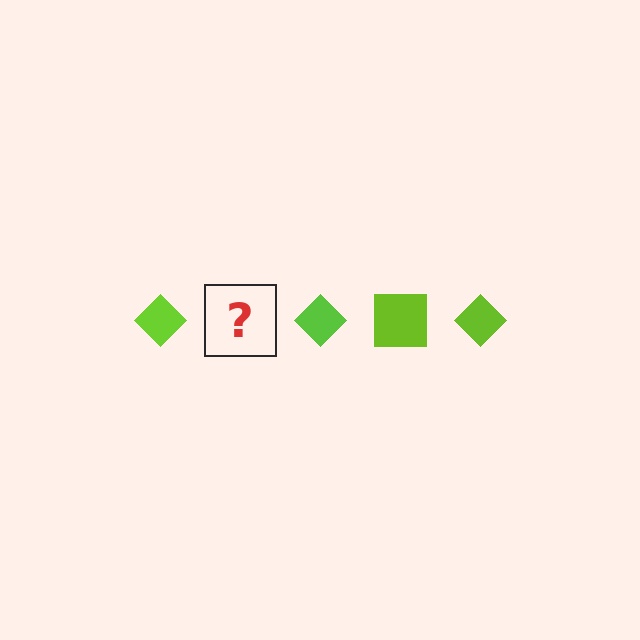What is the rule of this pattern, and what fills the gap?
The rule is that the pattern cycles through diamond, square shapes in lime. The gap should be filled with a lime square.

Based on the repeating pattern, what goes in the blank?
The blank should be a lime square.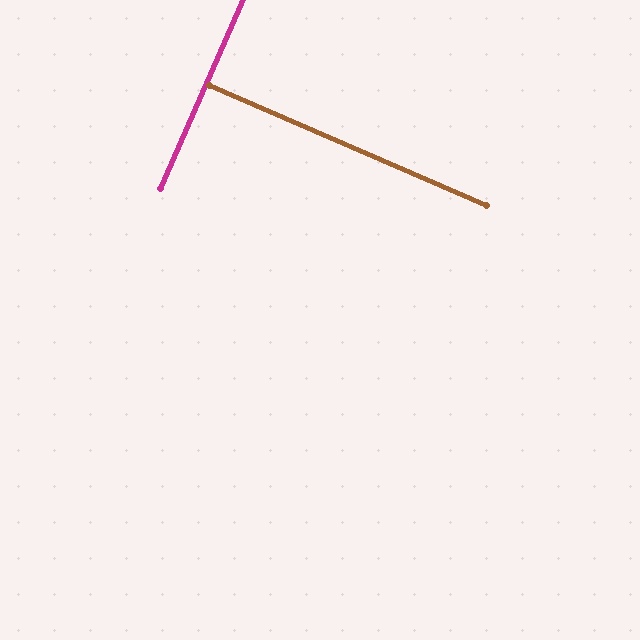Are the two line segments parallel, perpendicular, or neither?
Perpendicular — they meet at approximately 90°.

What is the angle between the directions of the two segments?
Approximately 90 degrees.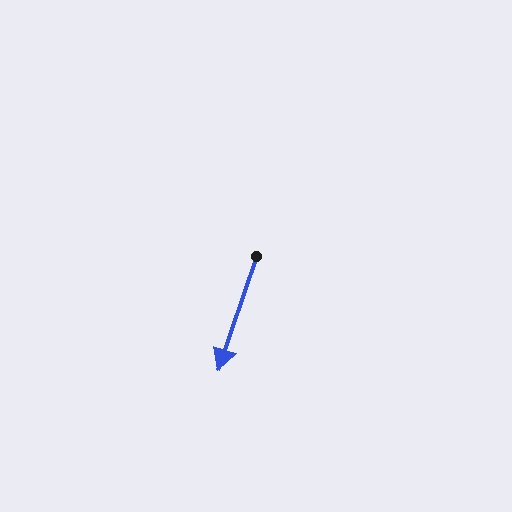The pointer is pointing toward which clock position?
Roughly 7 o'clock.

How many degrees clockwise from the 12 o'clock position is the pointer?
Approximately 198 degrees.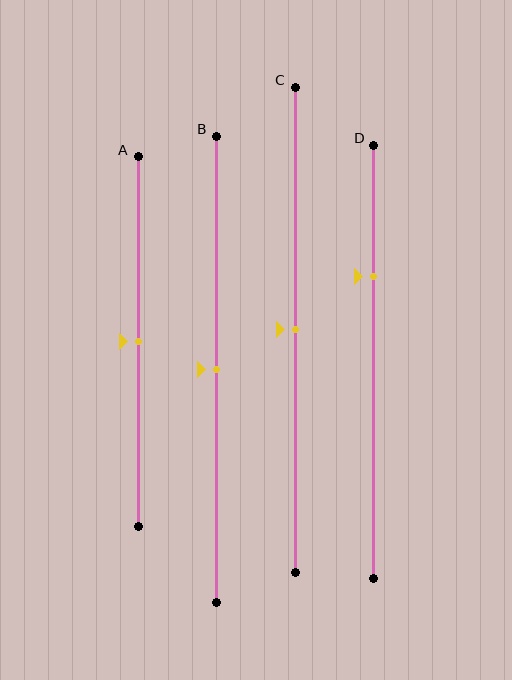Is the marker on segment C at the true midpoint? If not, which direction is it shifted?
Yes, the marker on segment C is at the true midpoint.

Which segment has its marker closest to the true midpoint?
Segment A has its marker closest to the true midpoint.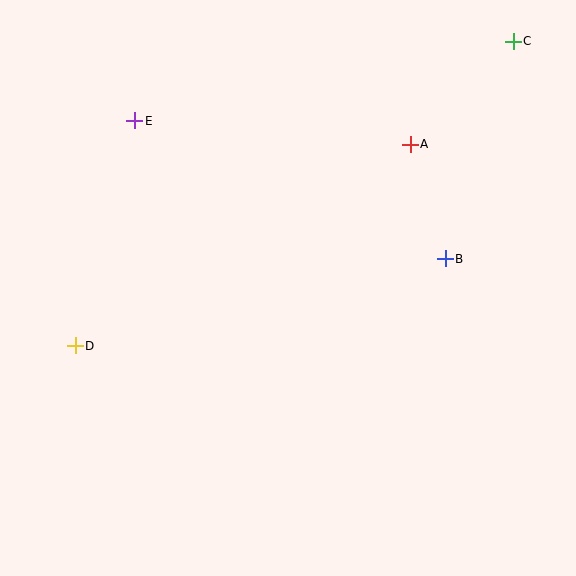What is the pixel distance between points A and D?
The distance between A and D is 391 pixels.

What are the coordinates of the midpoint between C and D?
The midpoint between C and D is at (294, 194).